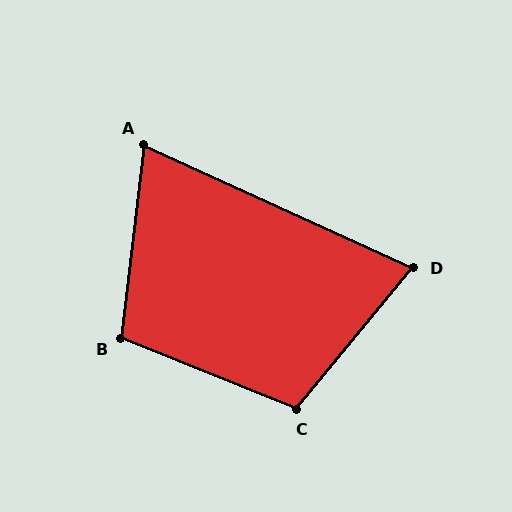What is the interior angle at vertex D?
Approximately 75 degrees (acute).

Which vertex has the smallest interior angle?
A, at approximately 72 degrees.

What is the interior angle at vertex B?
Approximately 105 degrees (obtuse).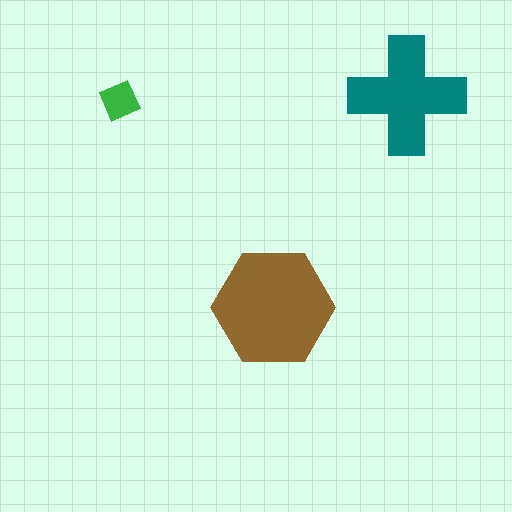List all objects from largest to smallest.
The brown hexagon, the teal cross, the green diamond.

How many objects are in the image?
There are 3 objects in the image.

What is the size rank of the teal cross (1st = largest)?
2nd.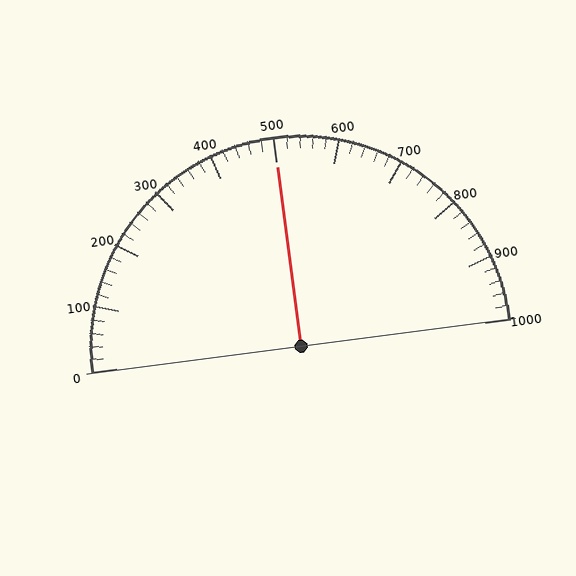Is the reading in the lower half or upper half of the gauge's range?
The reading is in the upper half of the range (0 to 1000).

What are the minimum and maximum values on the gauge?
The gauge ranges from 0 to 1000.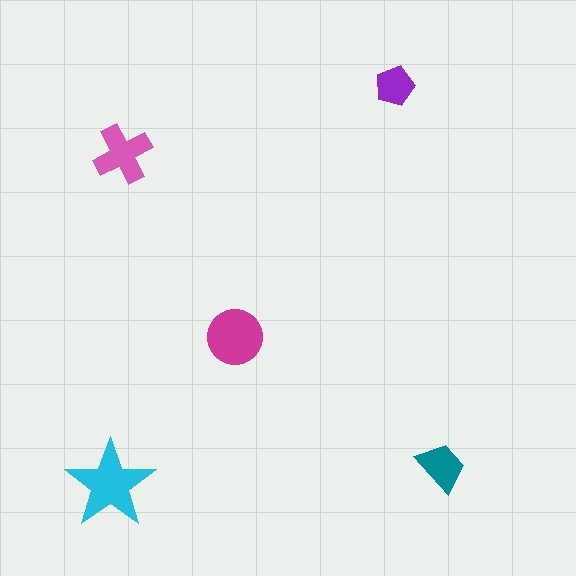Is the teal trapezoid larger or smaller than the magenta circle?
Smaller.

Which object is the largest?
The cyan star.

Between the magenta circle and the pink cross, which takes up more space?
The magenta circle.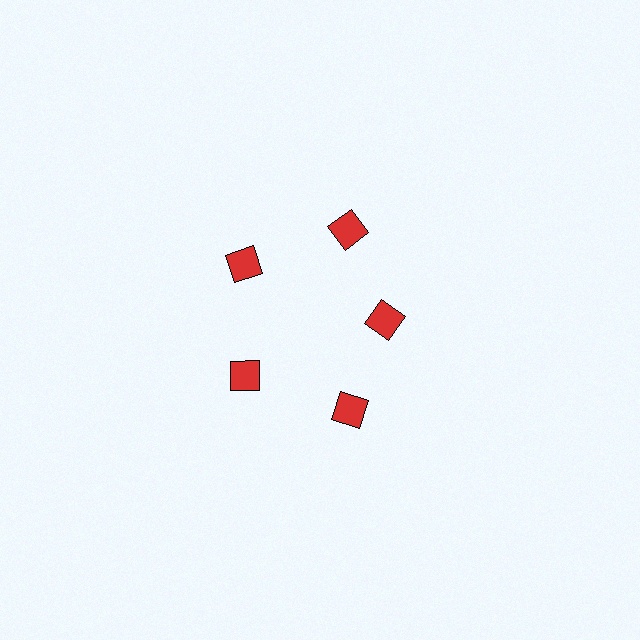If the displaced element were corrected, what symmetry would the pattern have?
It would have 5-fold rotational symmetry — the pattern would map onto itself every 72 degrees.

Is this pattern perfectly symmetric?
No. The 5 red squares are arranged in a ring, but one element near the 3 o'clock position is pulled inward toward the center, breaking the 5-fold rotational symmetry.